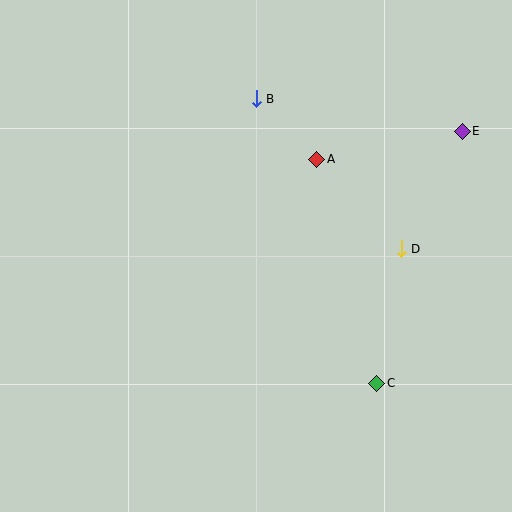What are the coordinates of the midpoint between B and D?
The midpoint between B and D is at (329, 174).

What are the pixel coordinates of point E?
Point E is at (462, 131).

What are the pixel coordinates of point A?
Point A is at (317, 159).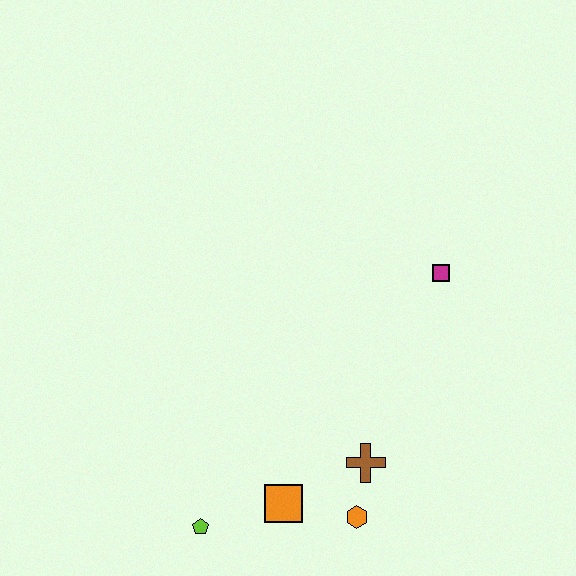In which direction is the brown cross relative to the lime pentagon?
The brown cross is to the right of the lime pentagon.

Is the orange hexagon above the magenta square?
No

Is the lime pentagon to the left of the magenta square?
Yes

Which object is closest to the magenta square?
The brown cross is closest to the magenta square.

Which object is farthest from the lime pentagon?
The magenta square is farthest from the lime pentagon.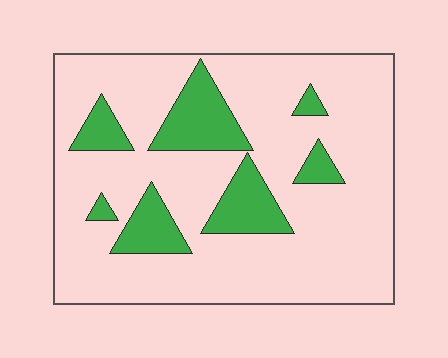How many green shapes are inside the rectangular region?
7.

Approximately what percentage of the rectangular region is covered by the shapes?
Approximately 20%.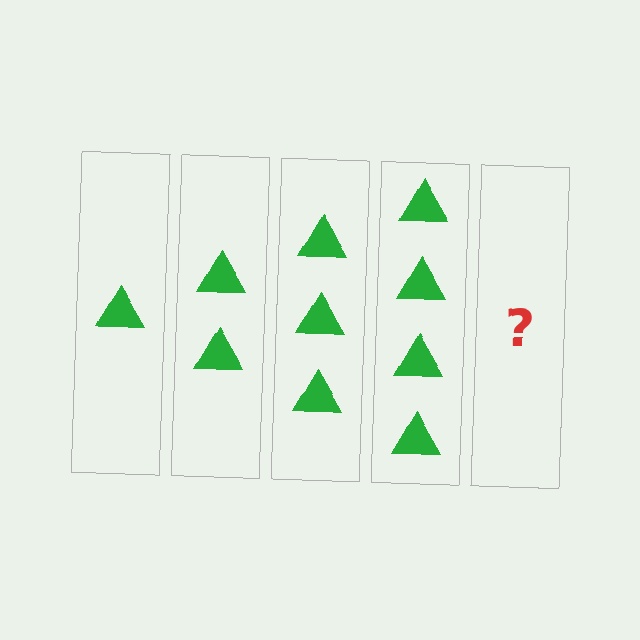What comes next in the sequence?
The next element should be 5 triangles.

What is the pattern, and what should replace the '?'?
The pattern is that each step adds one more triangle. The '?' should be 5 triangles.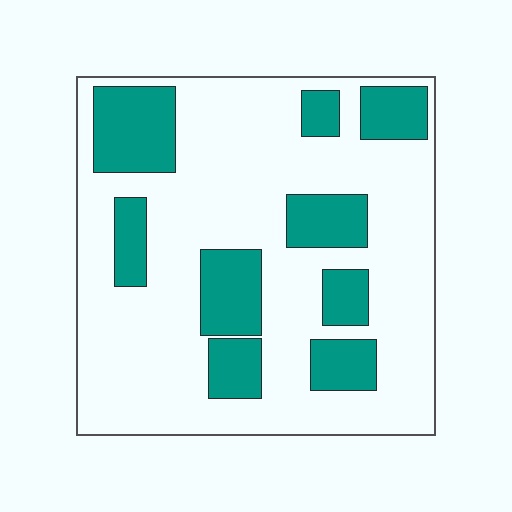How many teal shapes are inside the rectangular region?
9.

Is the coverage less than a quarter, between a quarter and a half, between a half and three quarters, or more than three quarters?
Between a quarter and a half.